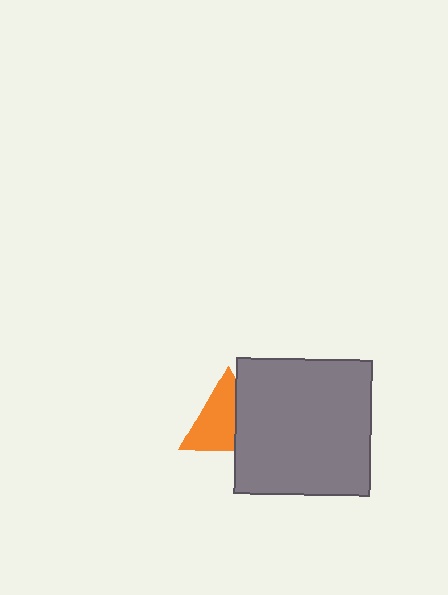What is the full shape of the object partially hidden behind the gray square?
The partially hidden object is an orange triangle.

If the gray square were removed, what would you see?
You would see the complete orange triangle.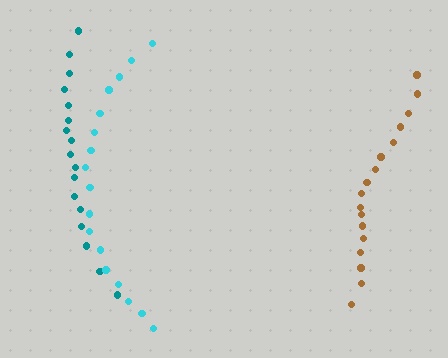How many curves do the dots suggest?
There are 3 distinct paths.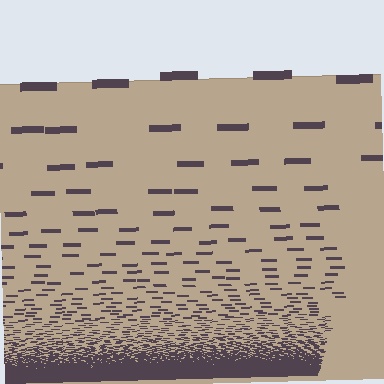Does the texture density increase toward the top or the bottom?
Density increases toward the bottom.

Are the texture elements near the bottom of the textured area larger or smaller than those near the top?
Smaller. The gradient is inverted — elements near the bottom are smaller and denser.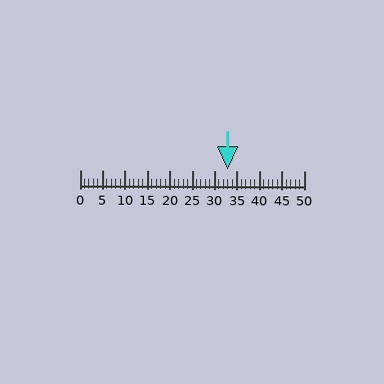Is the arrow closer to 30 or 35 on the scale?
The arrow is closer to 35.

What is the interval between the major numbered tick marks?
The major tick marks are spaced 5 units apart.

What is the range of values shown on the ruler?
The ruler shows values from 0 to 50.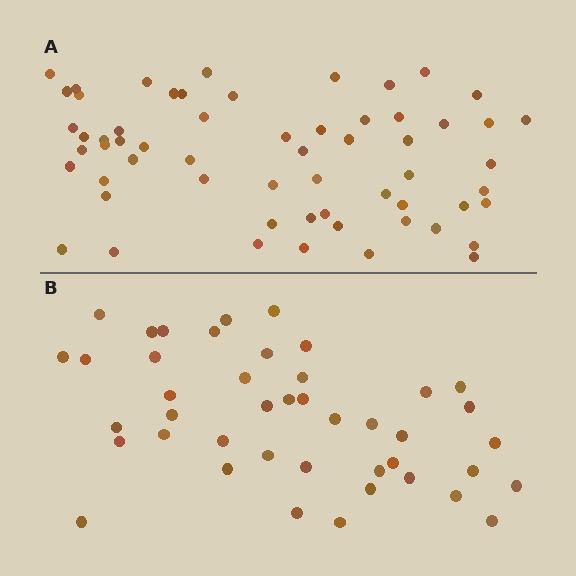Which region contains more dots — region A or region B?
Region A (the top region) has more dots.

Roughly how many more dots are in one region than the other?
Region A has approximately 15 more dots than region B.